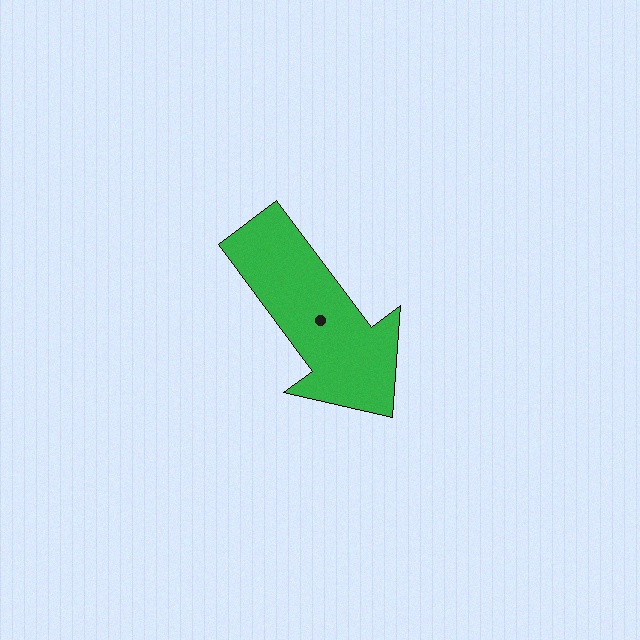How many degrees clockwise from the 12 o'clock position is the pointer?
Approximately 143 degrees.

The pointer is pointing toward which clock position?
Roughly 5 o'clock.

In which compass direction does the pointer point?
Southeast.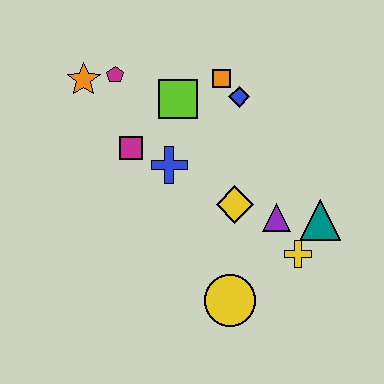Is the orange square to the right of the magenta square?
Yes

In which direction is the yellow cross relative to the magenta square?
The yellow cross is to the right of the magenta square.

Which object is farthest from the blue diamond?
The yellow circle is farthest from the blue diamond.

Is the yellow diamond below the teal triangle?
No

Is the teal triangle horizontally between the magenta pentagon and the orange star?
No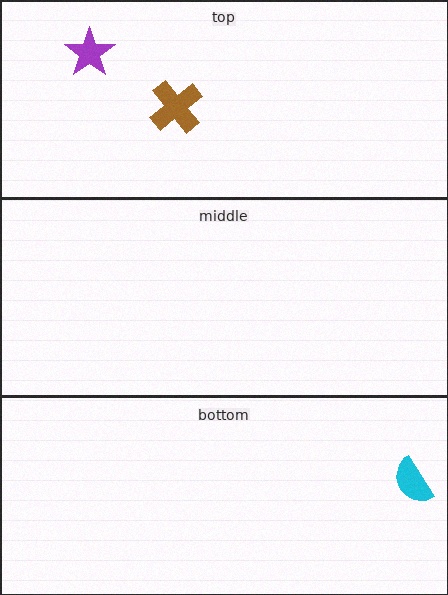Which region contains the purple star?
The top region.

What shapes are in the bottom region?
The cyan semicircle.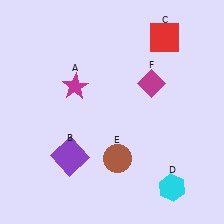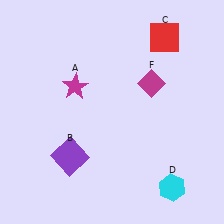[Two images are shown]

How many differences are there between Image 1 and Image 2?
There is 1 difference between the two images.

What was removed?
The brown circle (E) was removed in Image 2.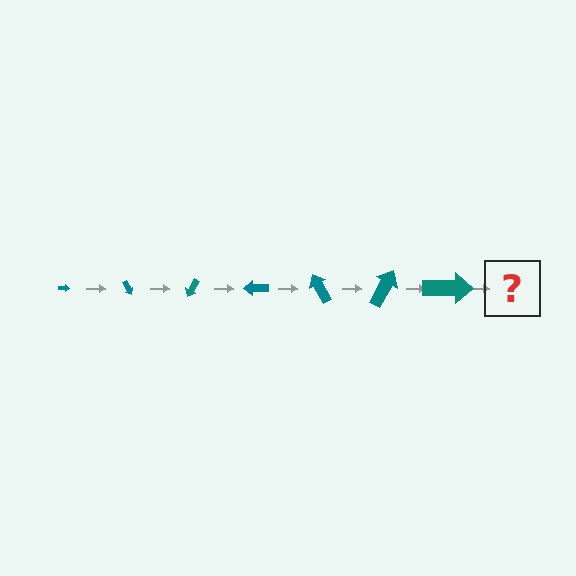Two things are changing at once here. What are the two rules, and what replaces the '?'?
The two rules are that the arrow grows larger each step and it rotates 60 degrees each step. The '?' should be an arrow, larger than the previous one and rotated 420 degrees from the start.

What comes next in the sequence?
The next element should be an arrow, larger than the previous one and rotated 420 degrees from the start.